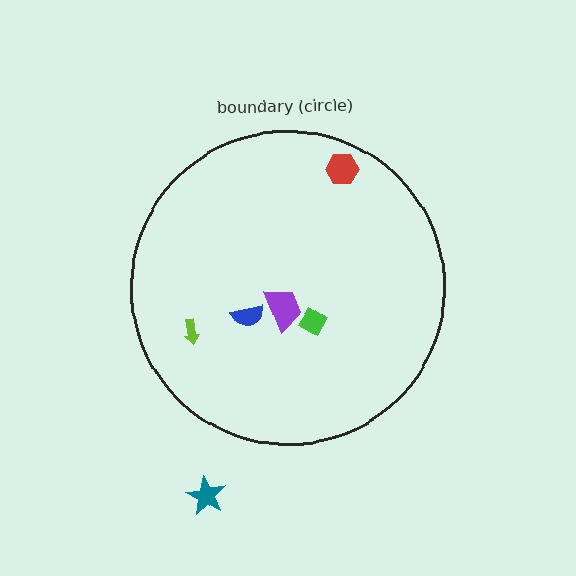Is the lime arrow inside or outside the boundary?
Inside.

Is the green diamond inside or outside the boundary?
Inside.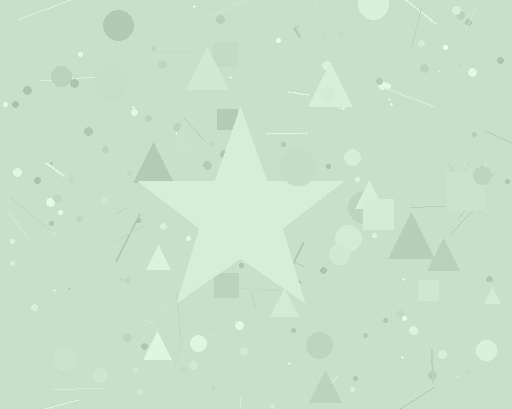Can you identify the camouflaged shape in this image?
The camouflaged shape is a star.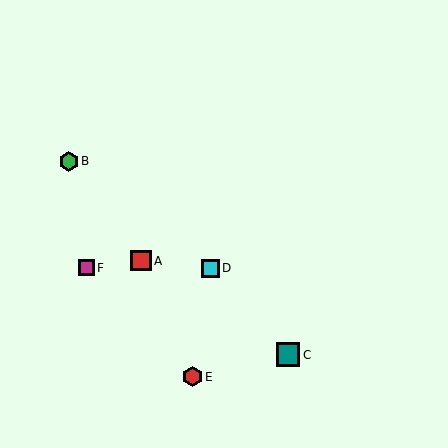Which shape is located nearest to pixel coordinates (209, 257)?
The cyan square (labeled D) at (211, 268) is nearest to that location.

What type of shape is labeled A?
Shape A is a red square.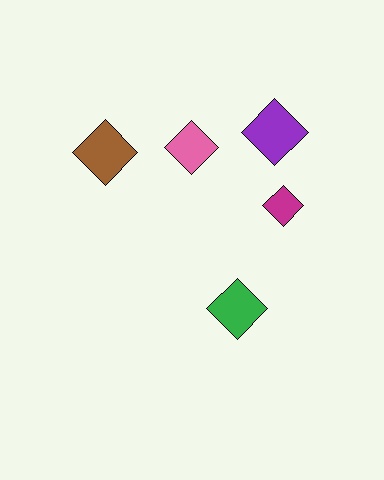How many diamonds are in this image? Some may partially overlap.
There are 5 diamonds.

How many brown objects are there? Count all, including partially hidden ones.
There is 1 brown object.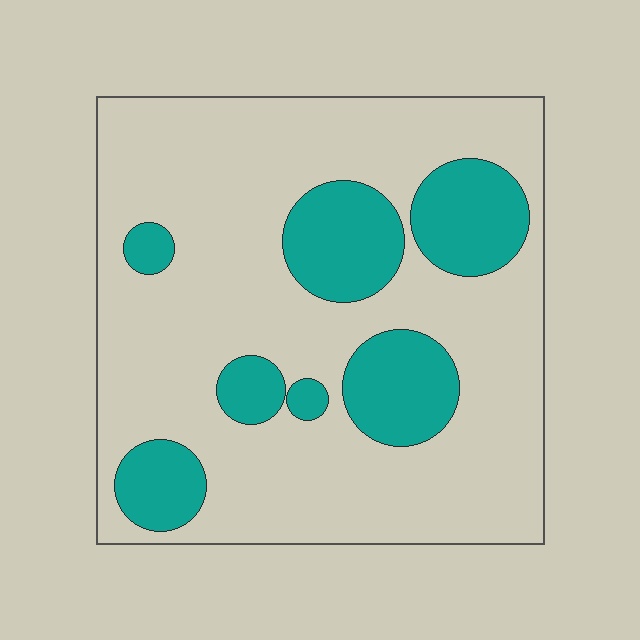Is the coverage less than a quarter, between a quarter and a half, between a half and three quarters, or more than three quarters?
Less than a quarter.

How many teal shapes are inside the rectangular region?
7.